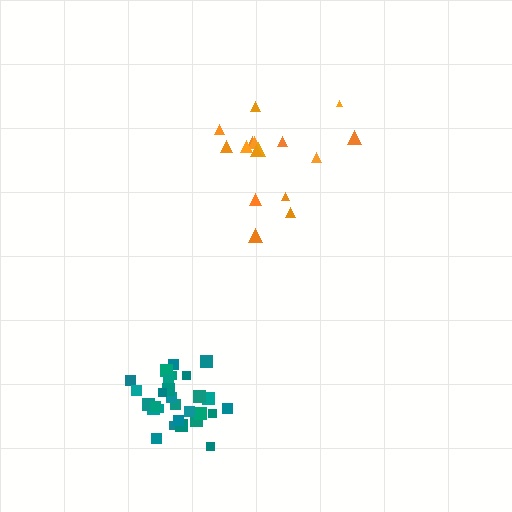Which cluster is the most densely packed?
Teal.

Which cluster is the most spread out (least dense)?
Orange.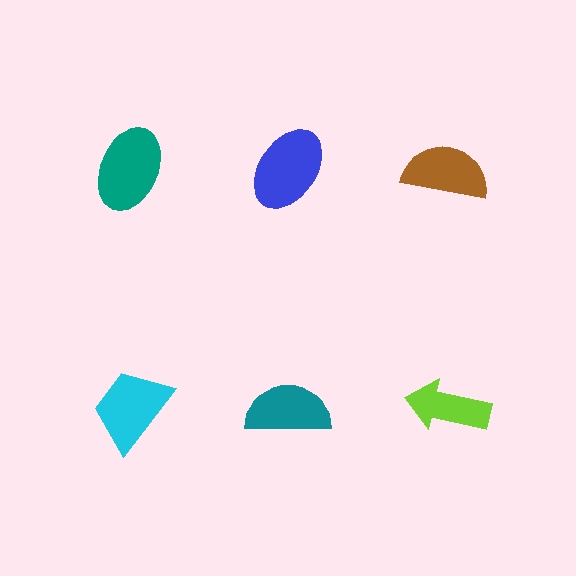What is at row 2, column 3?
A lime arrow.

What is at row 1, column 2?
A blue ellipse.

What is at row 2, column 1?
A cyan trapezoid.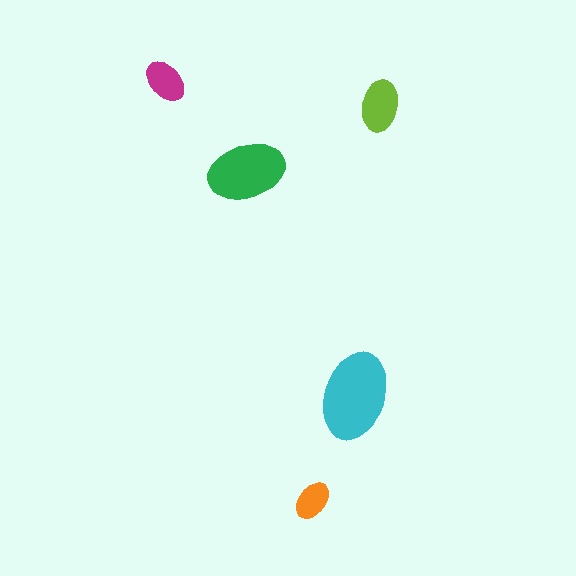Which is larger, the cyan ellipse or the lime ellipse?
The cyan one.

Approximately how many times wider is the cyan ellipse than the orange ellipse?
About 2 times wider.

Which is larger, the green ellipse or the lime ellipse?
The green one.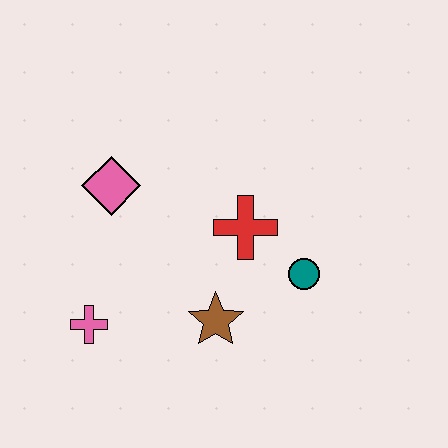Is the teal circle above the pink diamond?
No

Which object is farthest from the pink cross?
The teal circle is farthest from the pink cross.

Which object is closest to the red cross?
The teal circle is closest to the red cross.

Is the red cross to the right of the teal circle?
No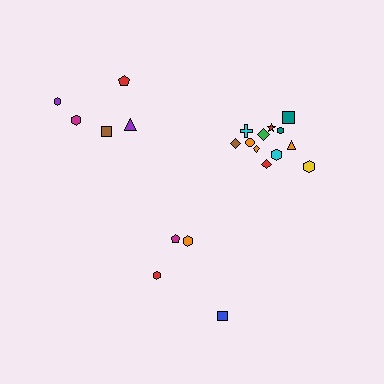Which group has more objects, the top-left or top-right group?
The top-right group.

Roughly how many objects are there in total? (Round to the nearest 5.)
Roughly 20 objects in total.